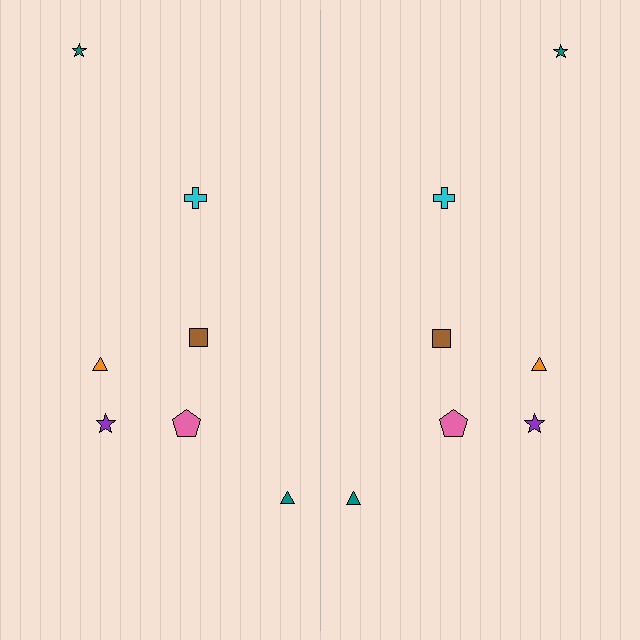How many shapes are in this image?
There are 14 shapes in this image.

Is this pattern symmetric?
Yes, this pattern has bilateral (reflection) symmetry.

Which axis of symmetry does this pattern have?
The pattern has a vertical axis of symmetry running through the center of the image.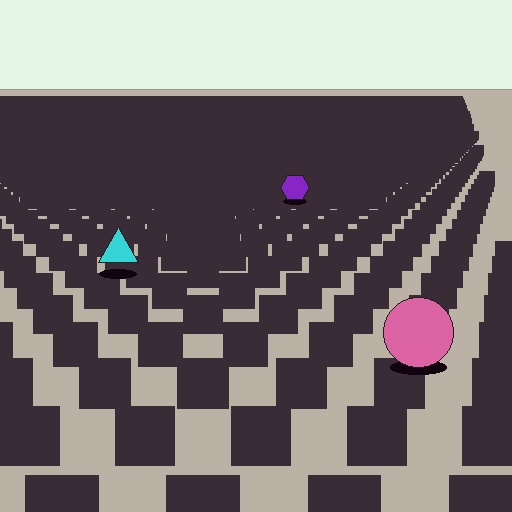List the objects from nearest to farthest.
From nearest to farthest: the pink circle, the cyan triangle, the purple hexagon.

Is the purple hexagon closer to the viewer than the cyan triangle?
No. The cyan triangle is closer — you can tell from the texture gradient: the ground texture is coarser near it.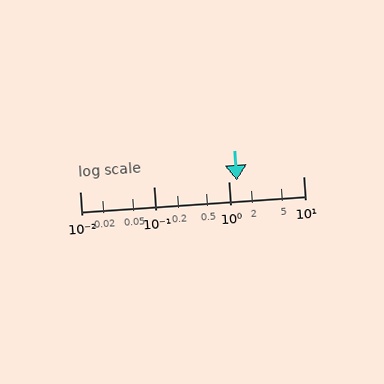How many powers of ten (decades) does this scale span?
The scale spans 3 decades, from 0.01 to 10.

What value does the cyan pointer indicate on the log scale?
The pointer indicates approximately 1.3.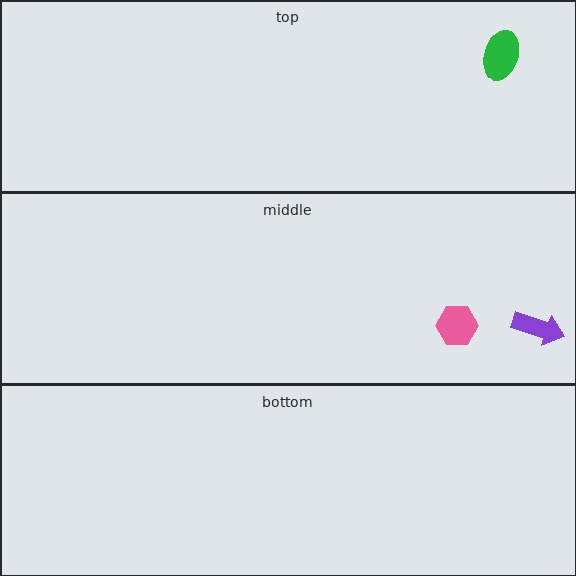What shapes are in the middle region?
The pink hexagon, the purple arrow.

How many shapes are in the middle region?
2.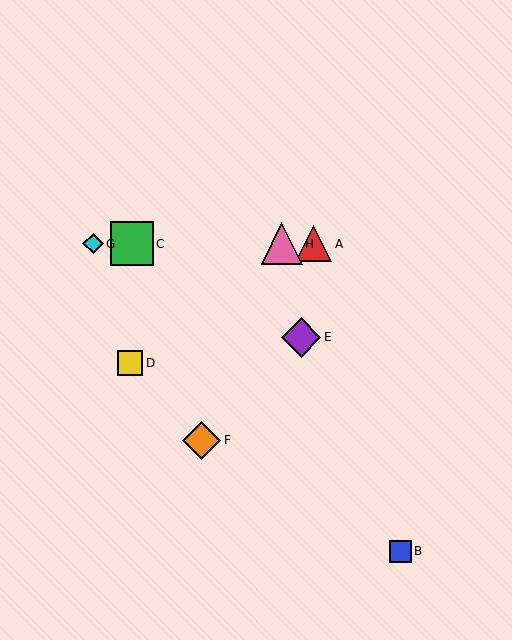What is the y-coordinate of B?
Object B is at y≈551.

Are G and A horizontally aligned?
Yes, both are at y≈244.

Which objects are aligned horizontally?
Objects A, C, G, H are aligned horizontally.